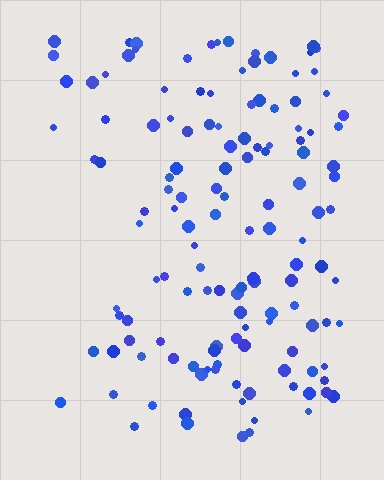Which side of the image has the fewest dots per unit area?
The left.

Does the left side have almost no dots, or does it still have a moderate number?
Still a moderate number, just noticeably fewer than the right.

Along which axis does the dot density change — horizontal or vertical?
Horizontal.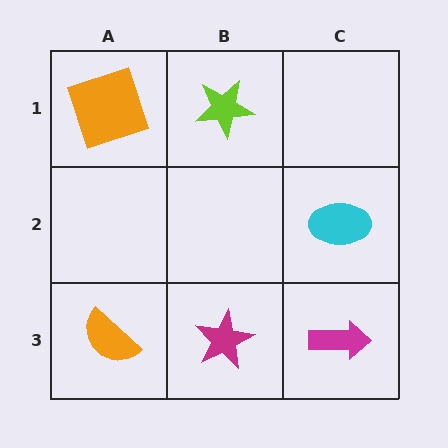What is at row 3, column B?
A magenta star.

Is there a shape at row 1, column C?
No, that cell is empty.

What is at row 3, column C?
A magenta arrow.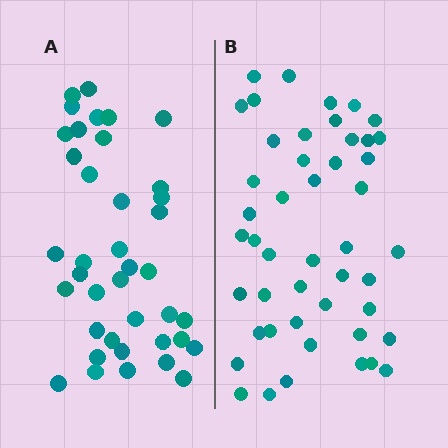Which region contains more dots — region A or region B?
Region B (the right region) has more dots.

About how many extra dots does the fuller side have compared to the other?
Region B has roughly 8 or so more dots than region A.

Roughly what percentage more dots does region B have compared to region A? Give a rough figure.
About 20% more.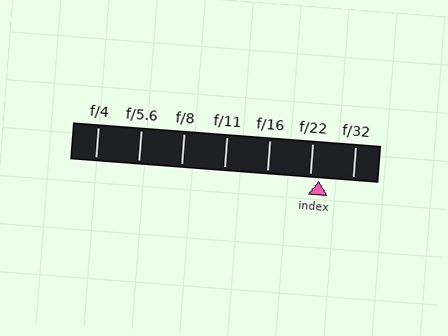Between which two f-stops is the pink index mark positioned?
The index mark is between f/22 and f/32.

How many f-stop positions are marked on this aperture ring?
There are 7 f-stop positions marked.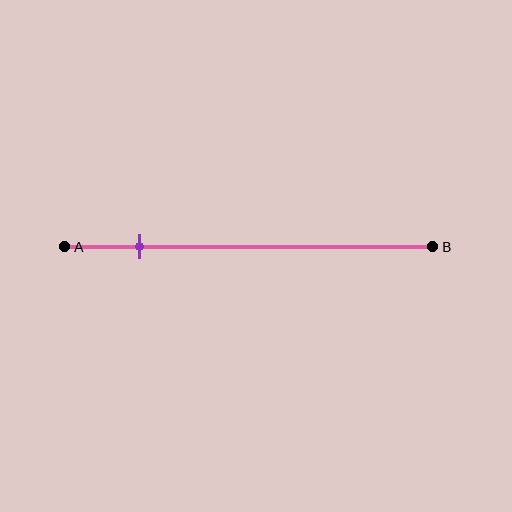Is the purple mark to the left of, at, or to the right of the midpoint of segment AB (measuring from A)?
The purple mark is to the left of the midpoint of segment AB.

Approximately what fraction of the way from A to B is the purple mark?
The purple mark is approximately 20% of the way from A to B.